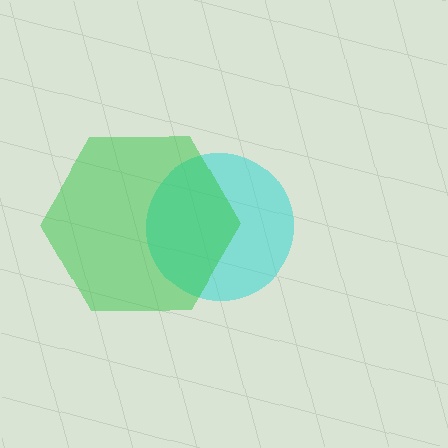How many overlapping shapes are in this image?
There are 2 overlapping shapes in the image.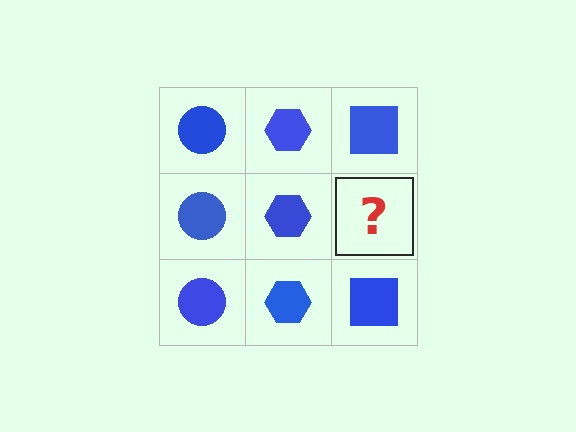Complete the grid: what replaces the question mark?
The question mark should be replaced with a blue square.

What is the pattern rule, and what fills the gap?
The rule is that each column has a consistent shape. The gap should be filled with a blue square.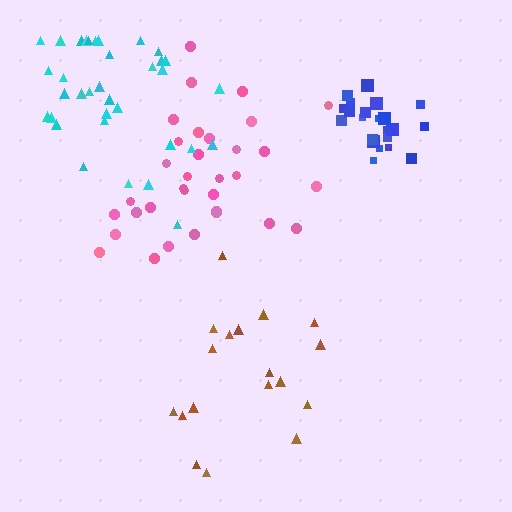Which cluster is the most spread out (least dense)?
Brown.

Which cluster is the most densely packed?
Blue.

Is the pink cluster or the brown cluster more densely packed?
Pink.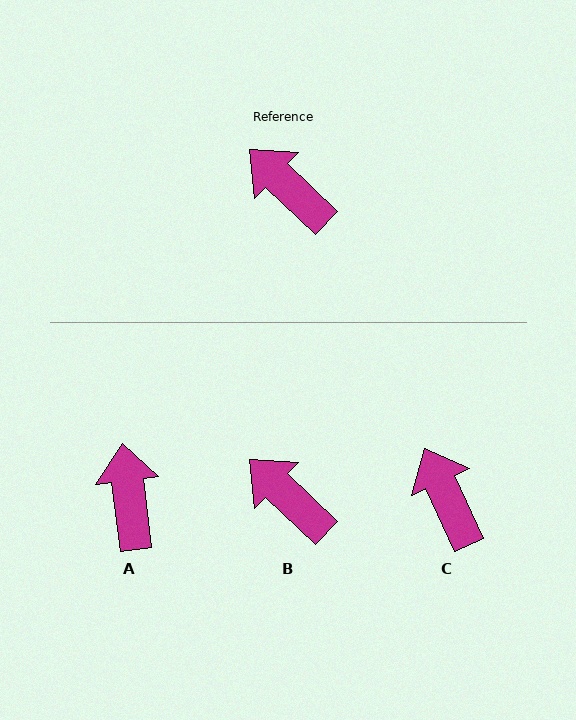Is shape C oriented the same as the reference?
No, it is off by about 22 degrees.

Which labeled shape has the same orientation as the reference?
B.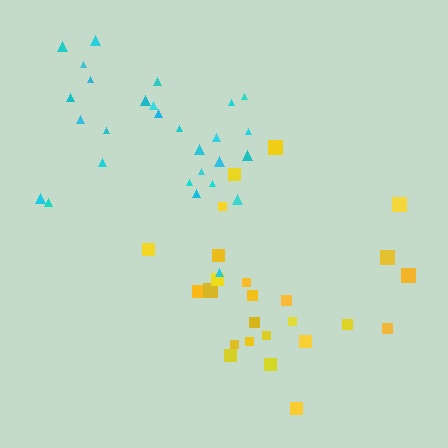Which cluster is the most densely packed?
Cyan.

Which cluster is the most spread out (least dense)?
Yellow.